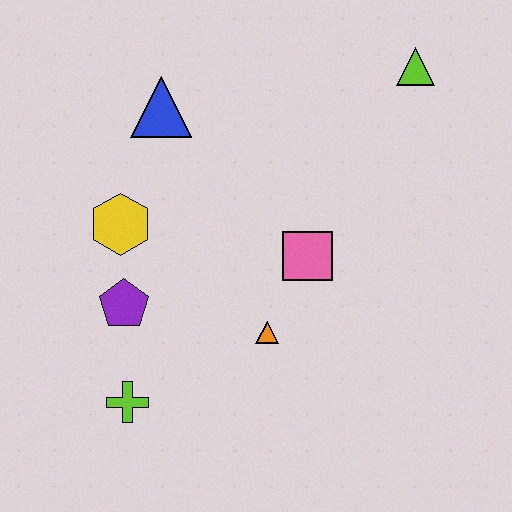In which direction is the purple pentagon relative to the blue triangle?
The purple pentagon is below the blue triangle.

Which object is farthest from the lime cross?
The lime triangle is farthest from the lime cross.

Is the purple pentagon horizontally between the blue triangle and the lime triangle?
No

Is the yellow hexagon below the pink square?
No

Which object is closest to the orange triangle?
The pink square is closest to the orange triangle.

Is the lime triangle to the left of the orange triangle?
No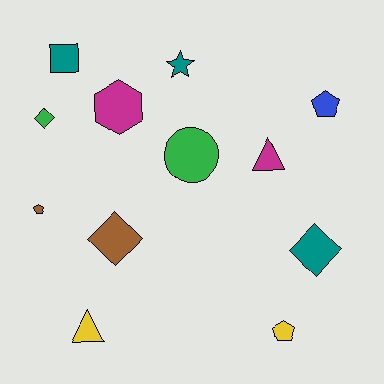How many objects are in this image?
There are 12 objects.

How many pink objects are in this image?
There are no pink objects.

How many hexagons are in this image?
There is 1 hexagon.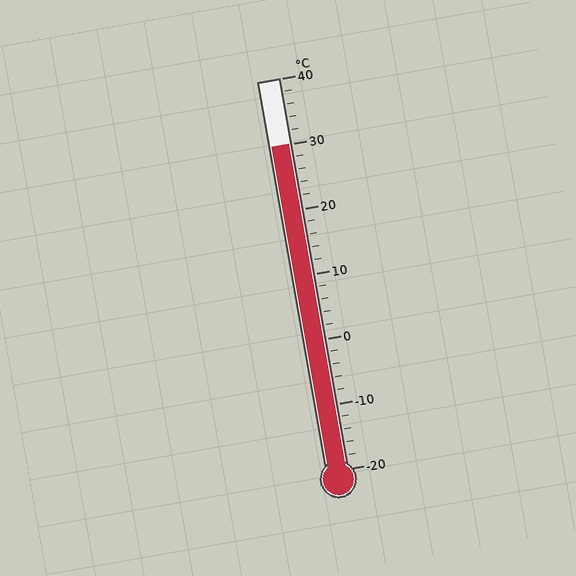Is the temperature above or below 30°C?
The temperature is at 30°C.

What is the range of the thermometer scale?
The thermometer scale ranges from -20°C to 40°C.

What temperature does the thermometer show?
The thermometer shows approximately 30°C.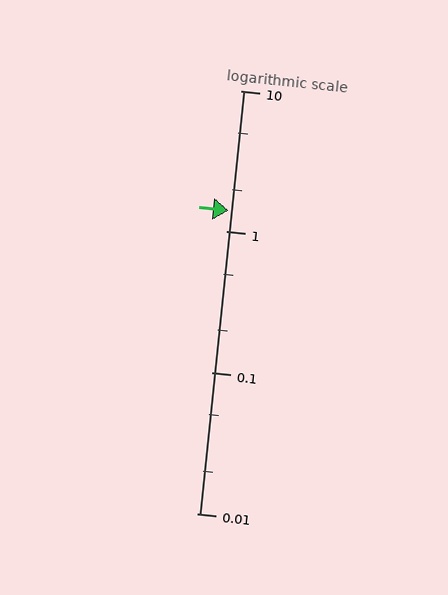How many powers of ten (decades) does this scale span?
The scale spans 3 decades, from 0.01 to 10.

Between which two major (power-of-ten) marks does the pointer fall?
The pointer is between 1 and 10.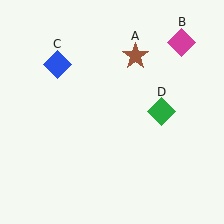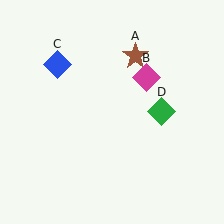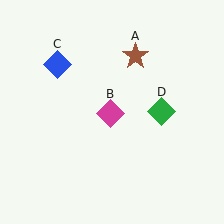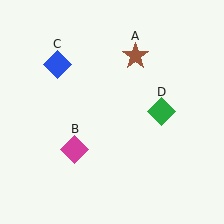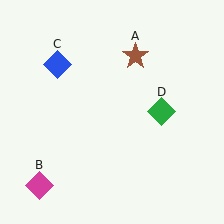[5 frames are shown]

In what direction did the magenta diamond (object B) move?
The magenta diamond (object B) moved down and to the left.